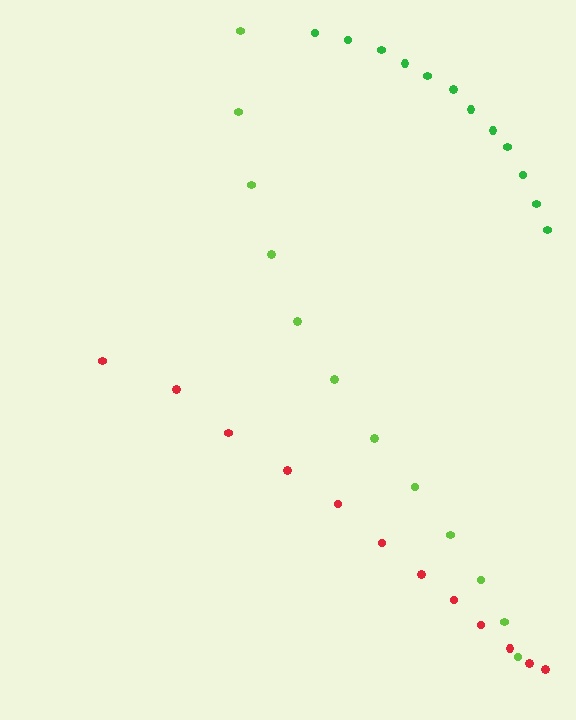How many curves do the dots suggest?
There are 3 distinct paths.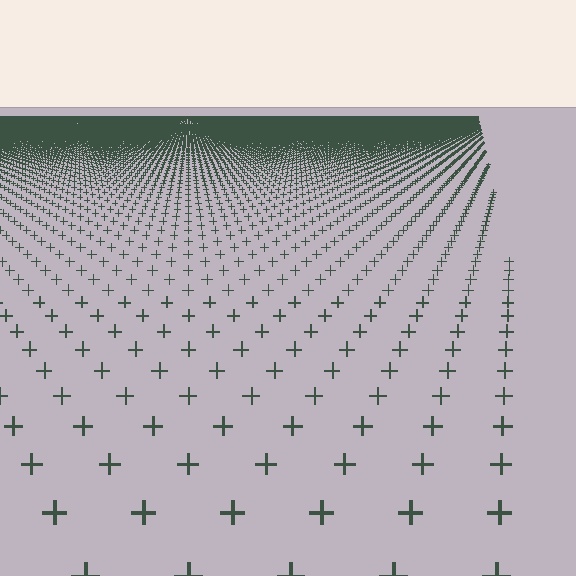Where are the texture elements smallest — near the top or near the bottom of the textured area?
Near the top.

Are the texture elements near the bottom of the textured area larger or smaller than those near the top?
Larger. Near the bottom, elements are closer to the viewer and appear at a bigger on-screen size.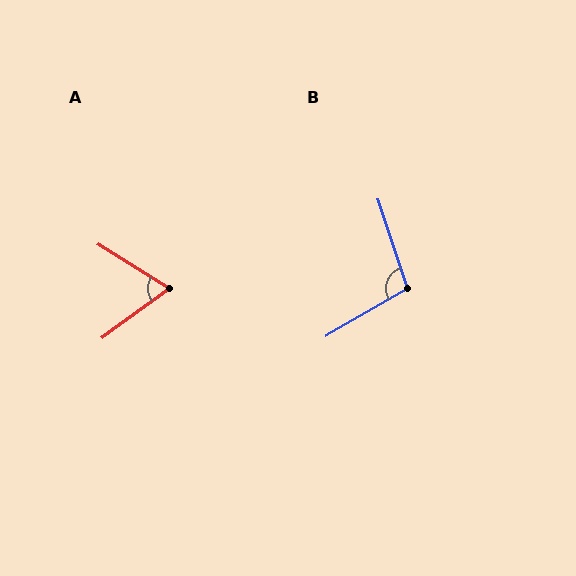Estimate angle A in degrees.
Approximately 68 degrees.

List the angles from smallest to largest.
A (68°), B (102°).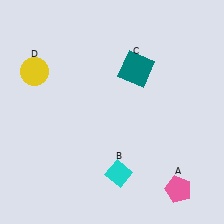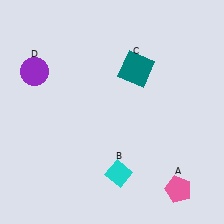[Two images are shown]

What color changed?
The circle (D) changed from yellow in Image 1 to purple in Image 2.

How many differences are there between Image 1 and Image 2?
There is 1 difference between the two images.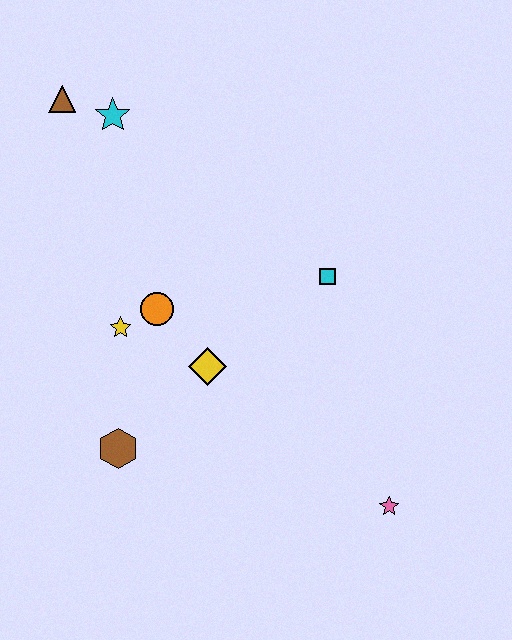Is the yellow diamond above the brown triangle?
No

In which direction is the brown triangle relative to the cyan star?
The brown triangle is to the left of the cyan star.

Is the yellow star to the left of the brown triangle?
No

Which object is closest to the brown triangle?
The cyan star is closest to the brown triangle.